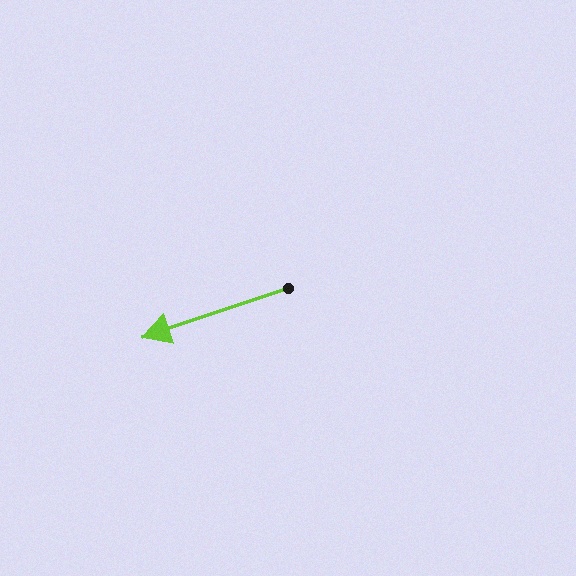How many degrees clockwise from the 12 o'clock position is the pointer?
Approximately 251 degrees.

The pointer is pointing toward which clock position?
Roughly 8 o'clock.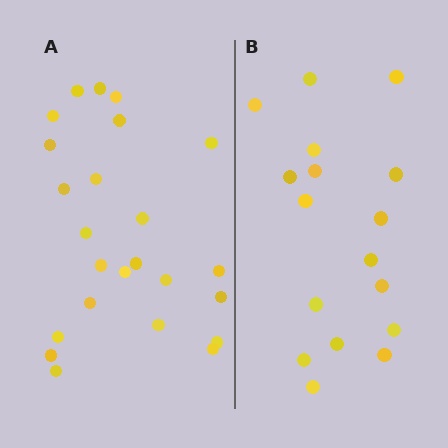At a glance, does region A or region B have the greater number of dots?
Region A (the left region) has more dots.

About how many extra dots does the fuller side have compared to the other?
Region A has roughly 8 or so more dots than region B.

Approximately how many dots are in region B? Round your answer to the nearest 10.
About 20 dots. (The exact count is 17, which rounds to 20.)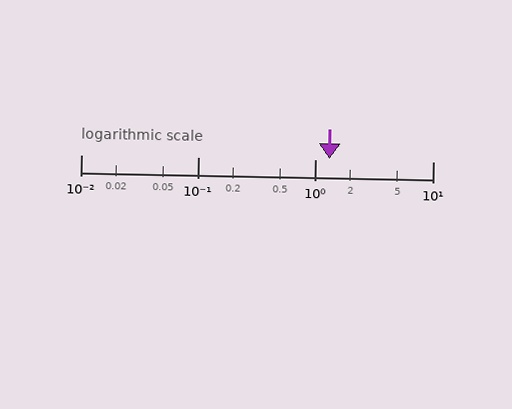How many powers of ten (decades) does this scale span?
The scale spans 3 decades, from 0.01 to 10.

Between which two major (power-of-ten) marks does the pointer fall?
The pointer is between 1 and 10.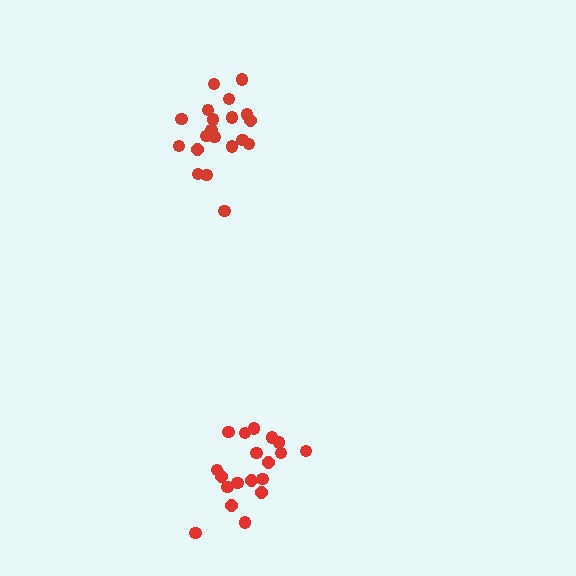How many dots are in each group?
Group 1: 19 dots, Group 2: 20 dots (39 total).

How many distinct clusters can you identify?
There are 2 distinct clusters.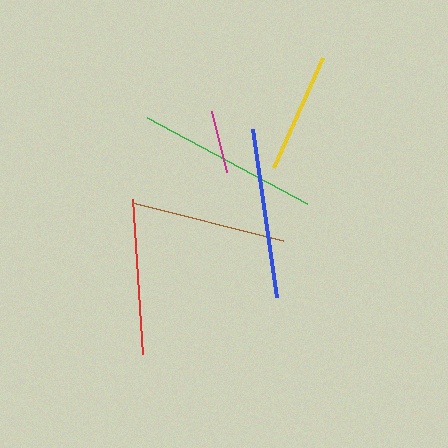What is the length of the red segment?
The red segment is approximately 156 pixels long.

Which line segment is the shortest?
The magenta line is the shortest at approximately 64 pixels.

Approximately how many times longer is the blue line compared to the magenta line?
The blue line is approximately 2.7 times the length of the magenta line.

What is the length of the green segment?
The green segment is approximately 181 pixels long.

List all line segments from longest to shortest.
From longest to shortest: green, blue, brown, red, yellow, magenta.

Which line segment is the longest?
The green line is the longest at approximately 181 pixels.